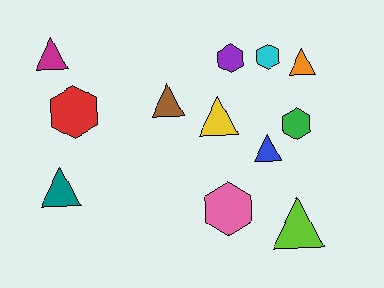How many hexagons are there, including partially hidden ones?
There are 5 hexagons.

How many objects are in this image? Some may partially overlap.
There are 12 objects.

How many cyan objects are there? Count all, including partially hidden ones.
There is 1 cyan object.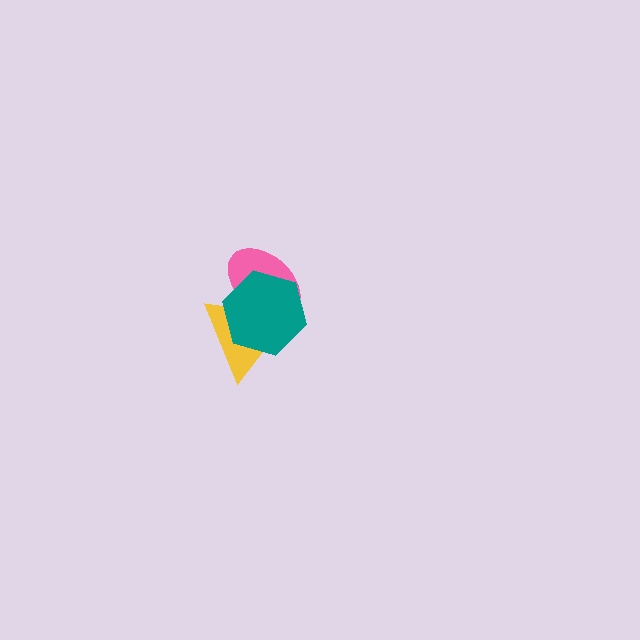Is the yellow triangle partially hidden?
Yes, it is partially covered by another shape.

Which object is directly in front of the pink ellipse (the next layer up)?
The yellow triangle is directly in front of the pink ellipse.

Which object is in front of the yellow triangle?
The teal hexagon is in front of the yellow triangle.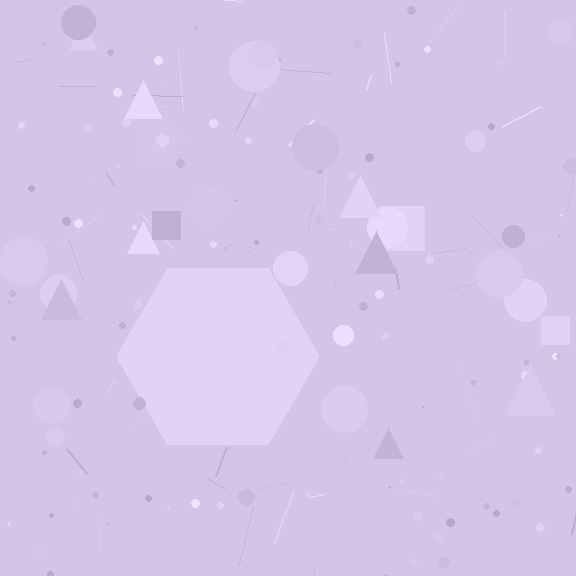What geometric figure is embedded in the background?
A hexagon is embedded in the background.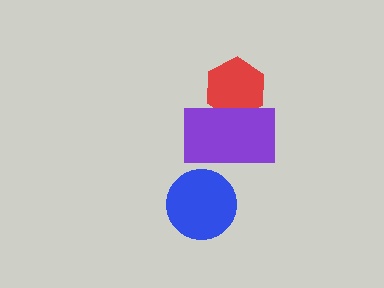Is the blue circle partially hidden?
No, no other shape covers it.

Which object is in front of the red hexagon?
The purple rectangle is in front of the red hexagon.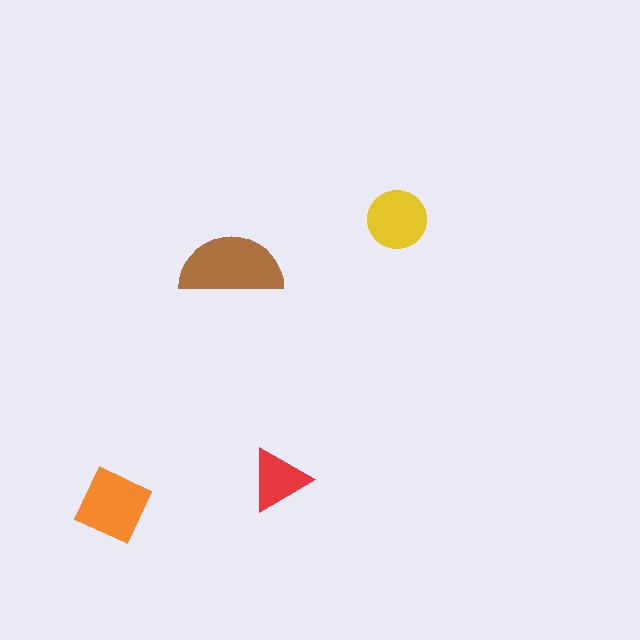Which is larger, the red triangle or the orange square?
The orange square.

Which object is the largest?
The brown semicircle.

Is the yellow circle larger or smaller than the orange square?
Smaller.